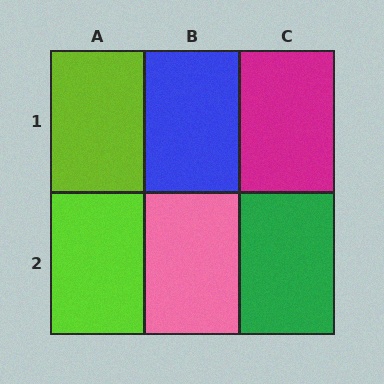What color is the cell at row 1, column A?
Lime.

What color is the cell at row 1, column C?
Magenta.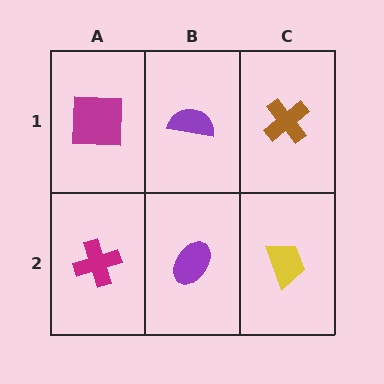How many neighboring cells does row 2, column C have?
2.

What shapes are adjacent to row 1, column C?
A yellow trapezoid (row 2, column C), a purple semicircle (row 1, column B).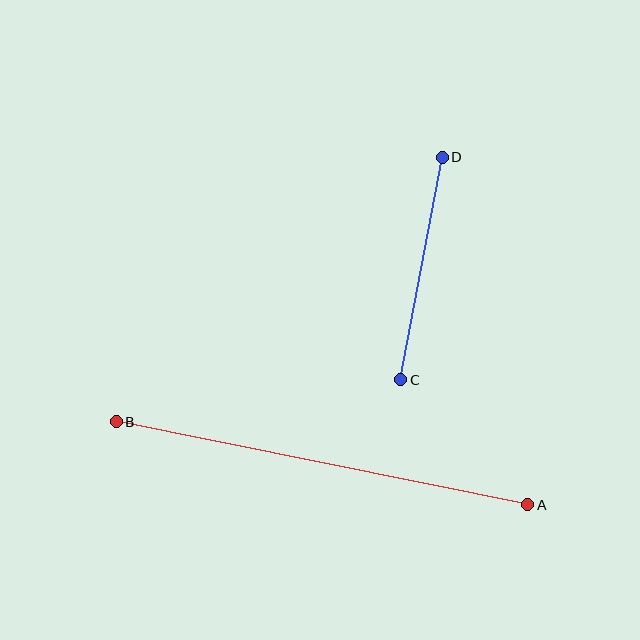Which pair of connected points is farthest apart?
Points A and B are farthest apart.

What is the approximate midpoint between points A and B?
The midpoint is at approximately (322, 463) pixels.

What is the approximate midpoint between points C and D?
The midpoint is at approximately (422, 268) pixels.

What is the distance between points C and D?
The distance is approximately 227 pixels.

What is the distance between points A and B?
The distance is approximately 420 pixels.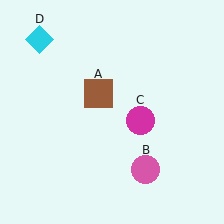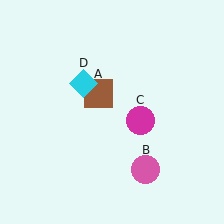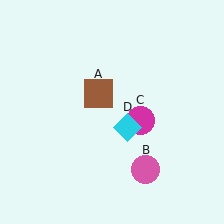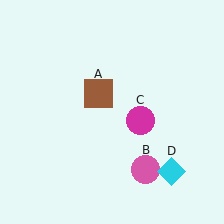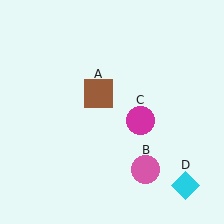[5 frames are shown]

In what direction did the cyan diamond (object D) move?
The cyan diamond (object D) moved down and to the right.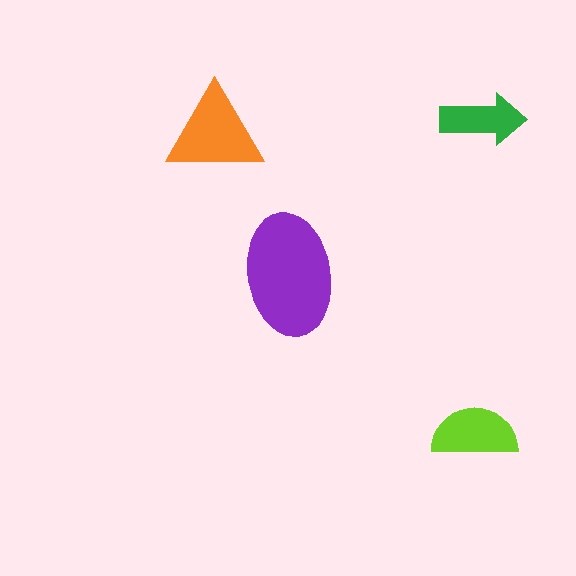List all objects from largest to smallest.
The purple ellipse, the orange triangle, the lime semicircle, the green arrow.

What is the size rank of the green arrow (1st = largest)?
4th.